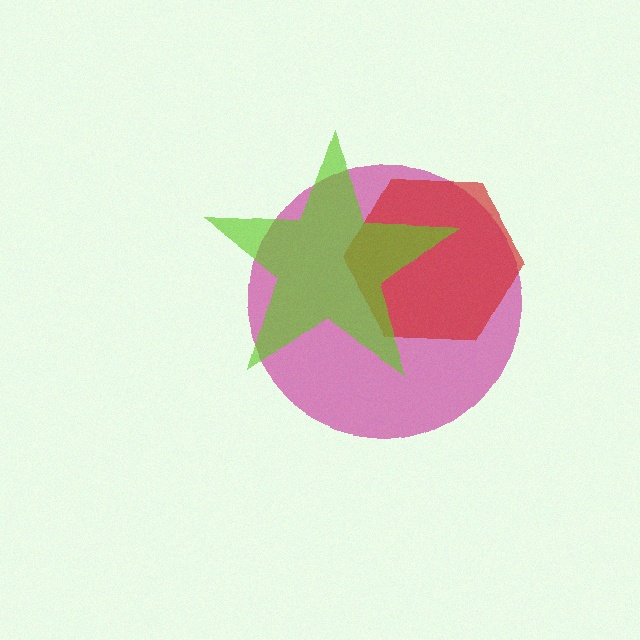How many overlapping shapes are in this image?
There are 3 overlapping shapes in the image.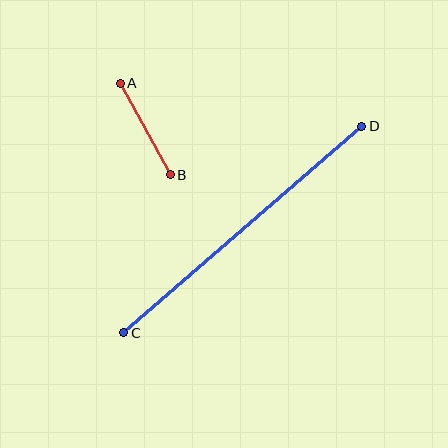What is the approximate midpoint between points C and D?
The midpoint is at approximately (243, 230) pixels.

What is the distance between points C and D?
The distance is approximately 315 pixels.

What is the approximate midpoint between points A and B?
The midpoint is at approximately (145, 129) pixels.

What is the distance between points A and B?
The distance is approximately 105 pixels.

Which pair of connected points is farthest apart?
Points C and D are farthest apart.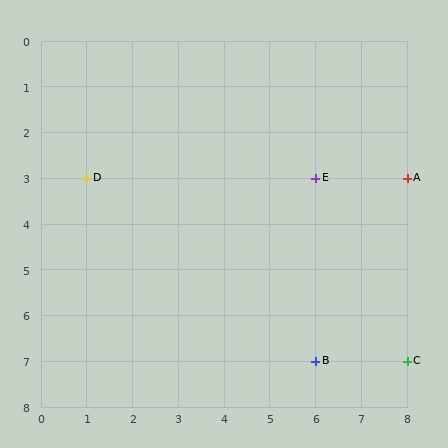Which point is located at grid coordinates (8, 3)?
Point A is at (8, 3).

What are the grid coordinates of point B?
Point B is at grid coordinates (6, 7).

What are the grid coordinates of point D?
Point D is at grid coordinates (1, 3).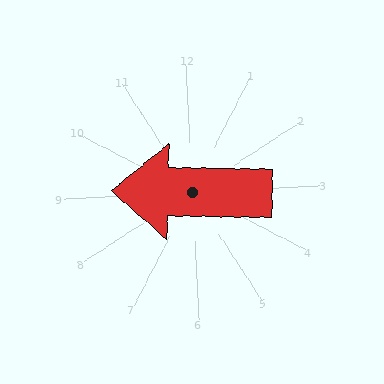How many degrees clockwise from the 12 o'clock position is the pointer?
Approximately 274 degrees.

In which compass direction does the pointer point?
West.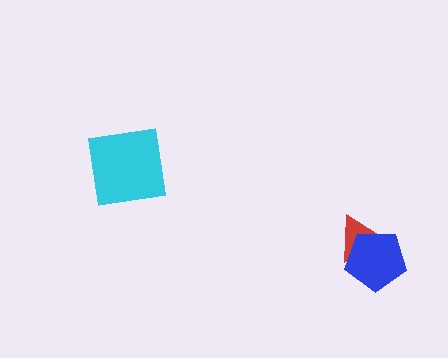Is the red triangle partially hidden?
Yes, it is partially covered by another shape.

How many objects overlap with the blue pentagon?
1 object overlaps with the blue pentagon.